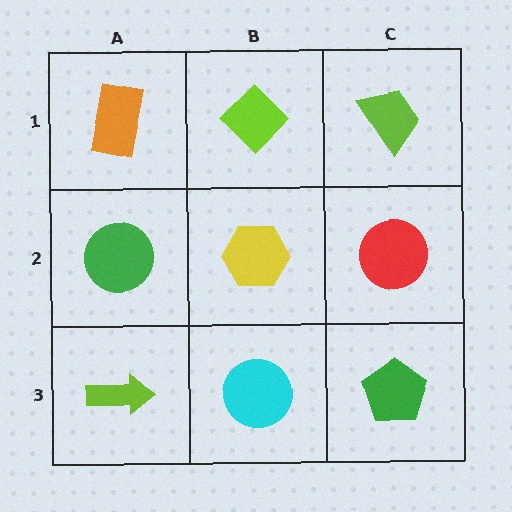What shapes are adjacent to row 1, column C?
A red circle (row 2, column C), a lime diamond (row 1, column B).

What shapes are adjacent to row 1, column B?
A yellow hexagon (row 2, column B), an orange rectangle (row 1, column A), a lime trapezoid (row 1, column C).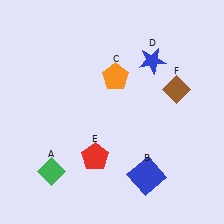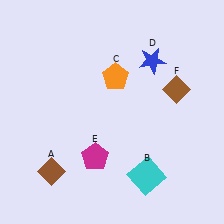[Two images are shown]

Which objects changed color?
A changed from green to brown. B changed from blue to cyan. E changed from red to magenta.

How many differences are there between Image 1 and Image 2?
There are 3 differences between the two images.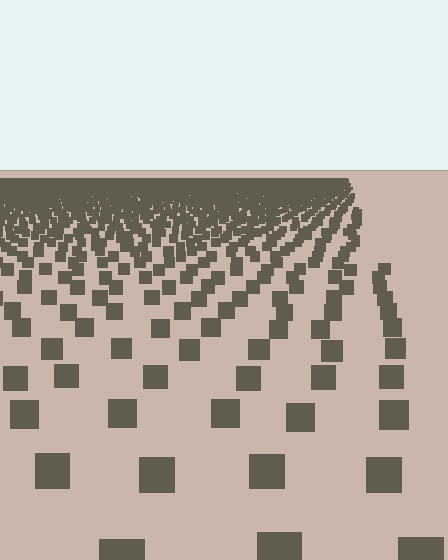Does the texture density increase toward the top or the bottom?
Density increases toward the top.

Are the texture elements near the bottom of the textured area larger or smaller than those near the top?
Larger. Near the bottom, elements are closer to the viewer and appear at a bigger on-screen size.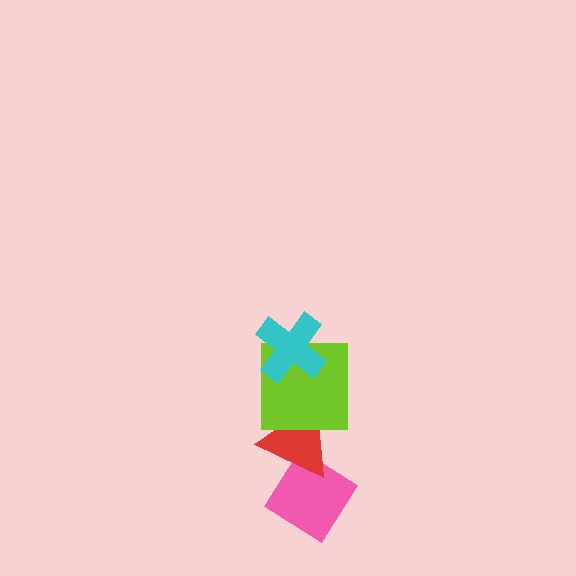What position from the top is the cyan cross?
The cyan cross is 1st from the top.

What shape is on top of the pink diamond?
The red triangle is on top of the pink diamond.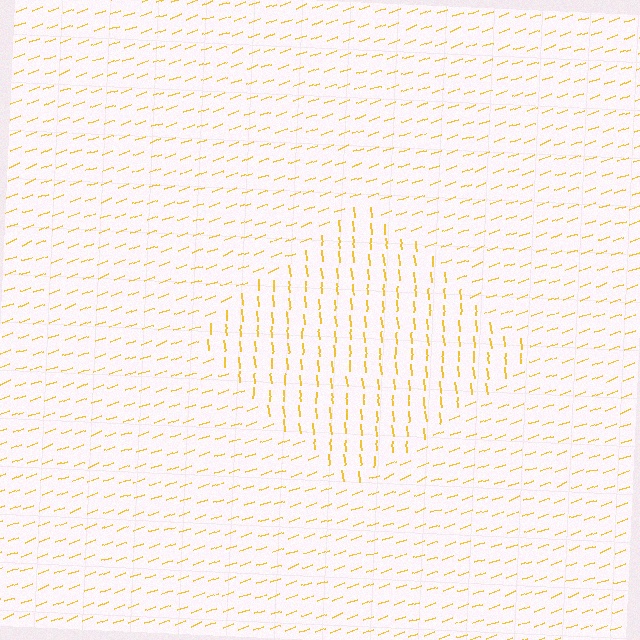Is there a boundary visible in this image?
Yes, there is a texture boundary formed by a change in line orientation.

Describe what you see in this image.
The image is filled with small yellow line segments. A diamond region in the image has lines oriented differently from the surrounding lines, creating a visible texture boundary.